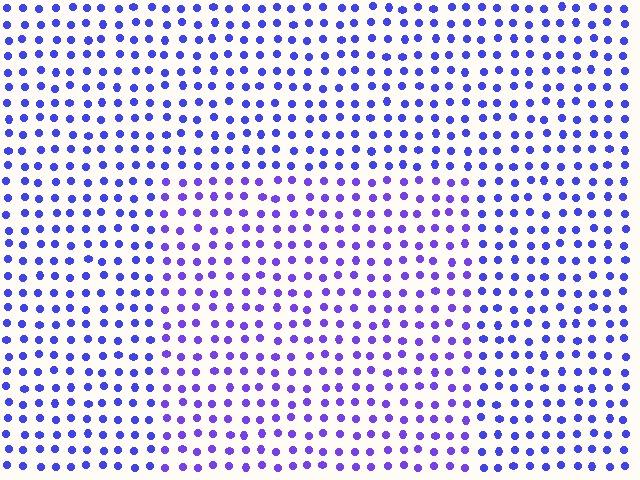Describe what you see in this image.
The image is filled with small blue elements in a uniform arrangement. A rectangle-shaped region is visible where the elements are tinted to a slightly different hue, forming a subtle color boundary.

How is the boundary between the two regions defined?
The boundary is defined purely by a slight shift in hue (about 21 degrees). Spacing, size, and orientation are identical on both sides.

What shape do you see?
I see a rectangle.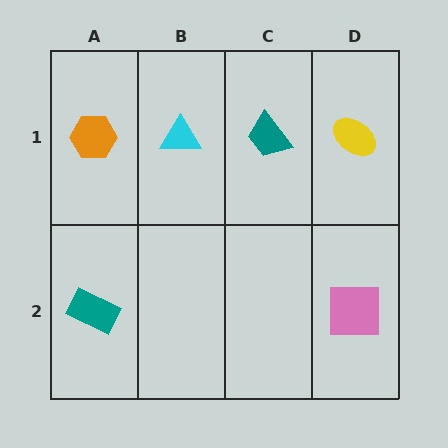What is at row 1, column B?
A cyan triangle.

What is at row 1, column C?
A teal trapezoid.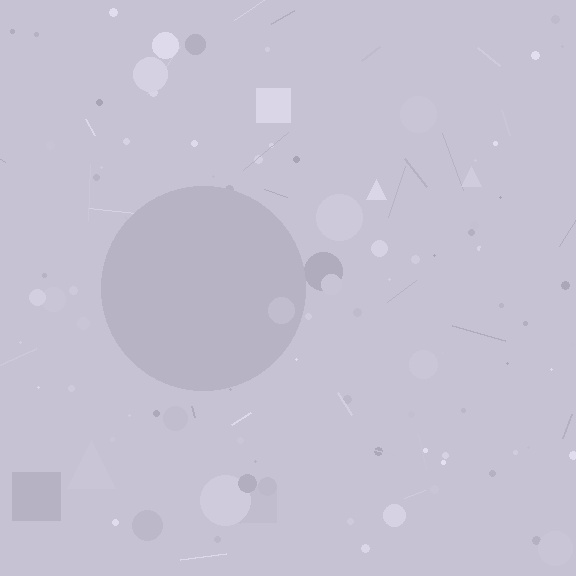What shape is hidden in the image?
A circle is hidden in the image.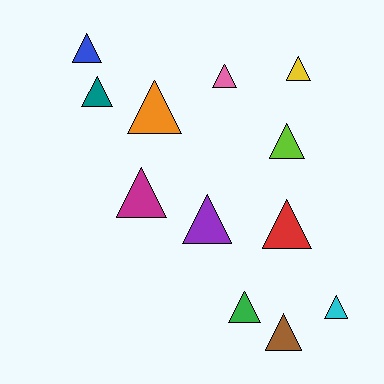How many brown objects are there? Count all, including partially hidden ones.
There is 1 brown object.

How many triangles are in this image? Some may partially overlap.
There are 12 triangles.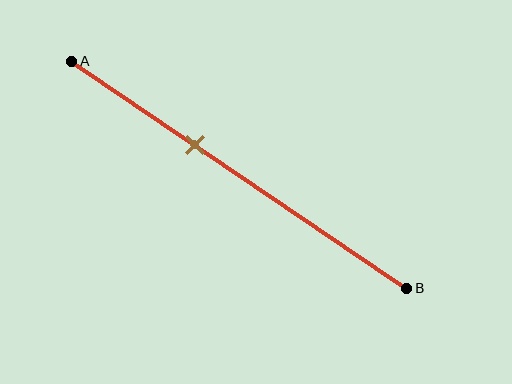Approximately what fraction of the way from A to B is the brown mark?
The brown mark is approximately 35% of the way from A to B.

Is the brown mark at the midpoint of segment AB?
No, the mark is at about 35% from A, not at the 50% midpoint.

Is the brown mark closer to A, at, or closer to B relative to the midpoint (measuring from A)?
The brown mark is closer to point A than the midpoint of segment AB.